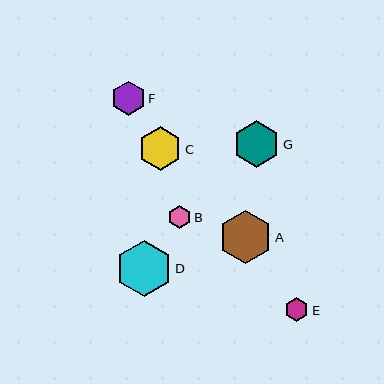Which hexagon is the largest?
Hexagon D is the largest with a size of approximately 56 pixels.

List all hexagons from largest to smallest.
From largest to smallest: D, A, G, C, F, E, B.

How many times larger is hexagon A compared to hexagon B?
Hexagon A is approximately 2.3 times the size of hexagon B.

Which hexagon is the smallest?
Hexagon B is the smallest with a size of approximately 23 pixels.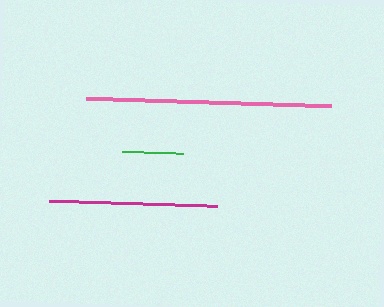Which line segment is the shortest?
The green line is the shortest at approximately 61 pixels.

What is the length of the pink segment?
The pink segment is approximately 245 pixels long.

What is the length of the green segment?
The green segment is approximately 61 pixels long.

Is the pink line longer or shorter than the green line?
The pink line is longer than the green line.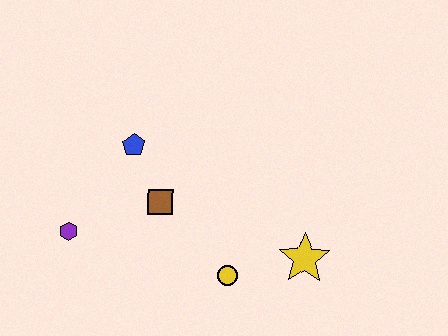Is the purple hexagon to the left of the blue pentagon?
Yes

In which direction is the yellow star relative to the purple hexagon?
The yellow star is to the right of the purple hexagon.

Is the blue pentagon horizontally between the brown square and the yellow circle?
No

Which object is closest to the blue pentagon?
The brown square is closest to the blue pentagon.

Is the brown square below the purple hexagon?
No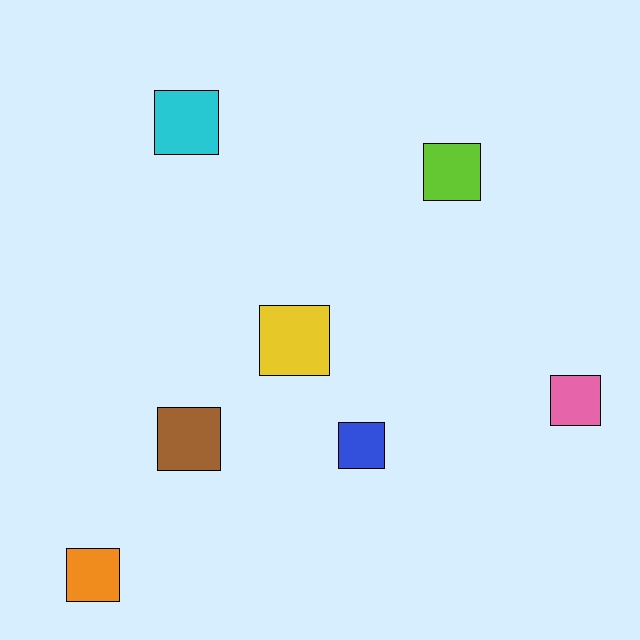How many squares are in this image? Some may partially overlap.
There are 7 squares.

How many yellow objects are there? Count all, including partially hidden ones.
There is 1 yellow object.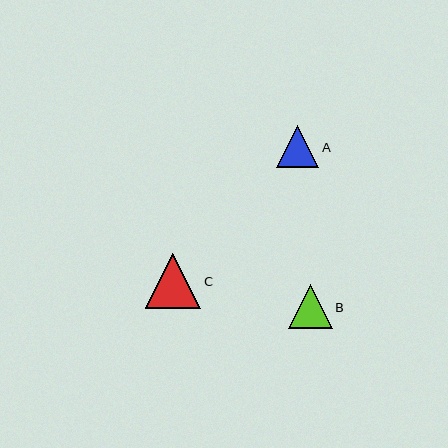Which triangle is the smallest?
Triangle A is the smallest with a size of approximately 42 pixels.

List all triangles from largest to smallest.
From largest to smallest: C, B, A.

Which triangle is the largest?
Triangle C is the largest with a size of approximately 55 pixels.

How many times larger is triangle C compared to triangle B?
Triangle C is approximately 1.3 times the size of triangle B.